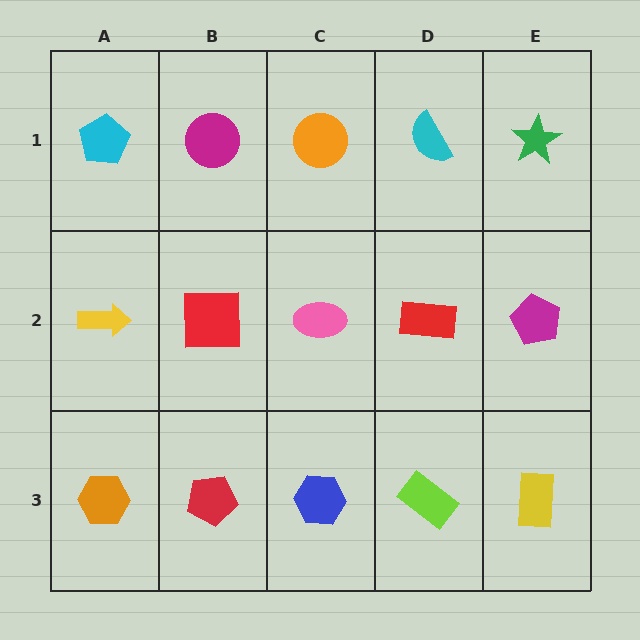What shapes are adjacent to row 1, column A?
A yellow arrow (row 2, column A), a magenta circle (row 1, column B).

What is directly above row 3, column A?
A yellow arrow.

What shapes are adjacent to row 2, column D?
A cyan semicircle (row 1, column D), a lime rectangle (row 3, column D), a pink ellipse (row 2, column C), a magenta pentagon (row 2, column E).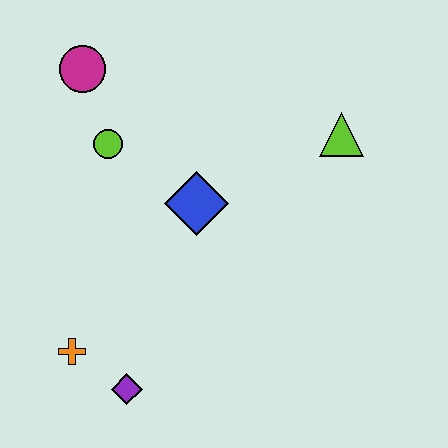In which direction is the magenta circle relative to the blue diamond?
The magenta circle is above the blue diamond.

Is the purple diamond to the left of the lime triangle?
Yes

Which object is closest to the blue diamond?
The lime circle is closest to the blue diamond.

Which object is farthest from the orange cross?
The lime triangle is farthest from the orange cross.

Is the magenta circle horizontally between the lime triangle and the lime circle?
No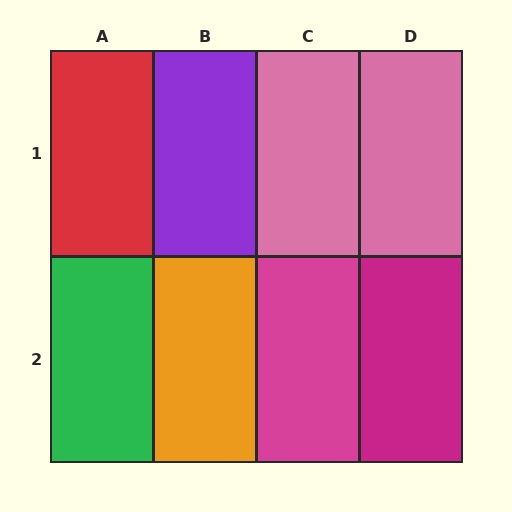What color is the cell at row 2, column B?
Orange.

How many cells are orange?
1 cell is orange.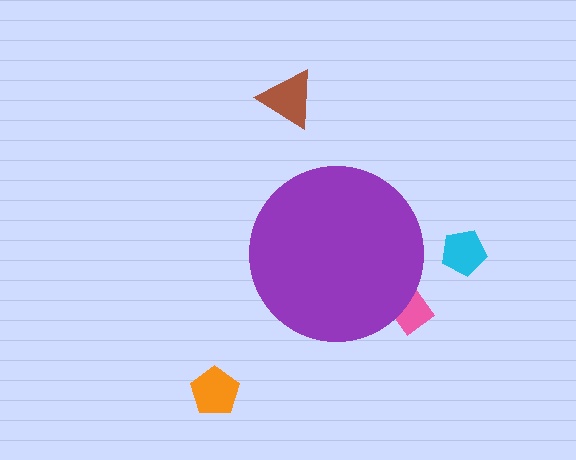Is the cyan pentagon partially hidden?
No, the cyan pentagon is fully visible.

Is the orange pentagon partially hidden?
No, the orange pentagon is fully visible.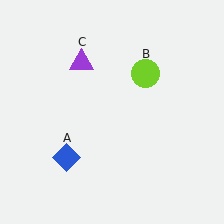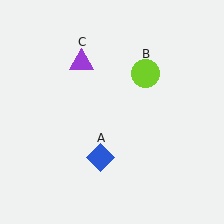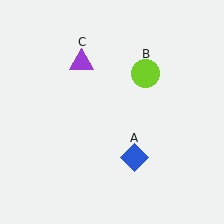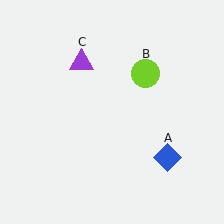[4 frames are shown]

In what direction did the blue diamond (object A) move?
The blue diamond (object A) moved right.